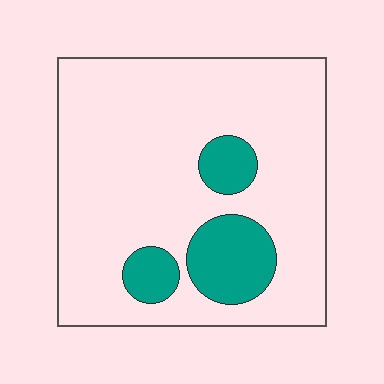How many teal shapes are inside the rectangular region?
3.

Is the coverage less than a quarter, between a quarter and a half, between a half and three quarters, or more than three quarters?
Less than a quarter.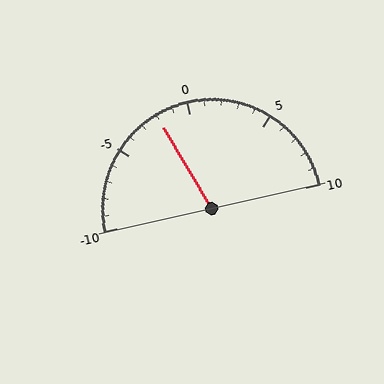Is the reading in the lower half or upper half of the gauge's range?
The reading is in the lower half of the range (-10 to 10).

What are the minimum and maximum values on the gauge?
The gauge ranges from -10 to 10.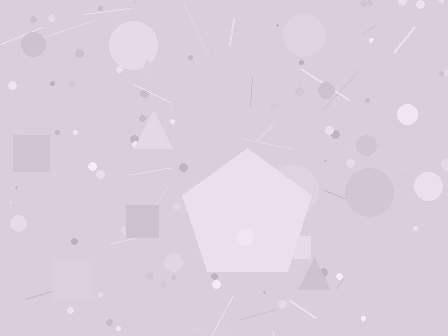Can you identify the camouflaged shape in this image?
The camouflaged shape is a pentagon.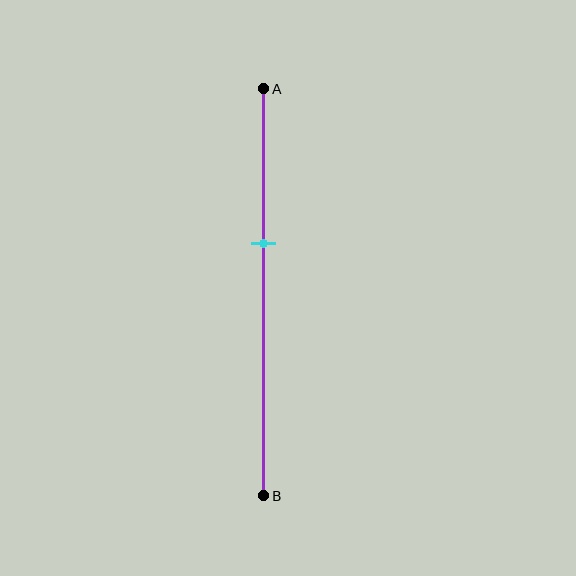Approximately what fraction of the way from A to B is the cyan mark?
The cyan mark is approximately 40% of the way from A to B.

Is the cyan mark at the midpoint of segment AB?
No, the mark is at about 40% from A, not at the 50% midpoint.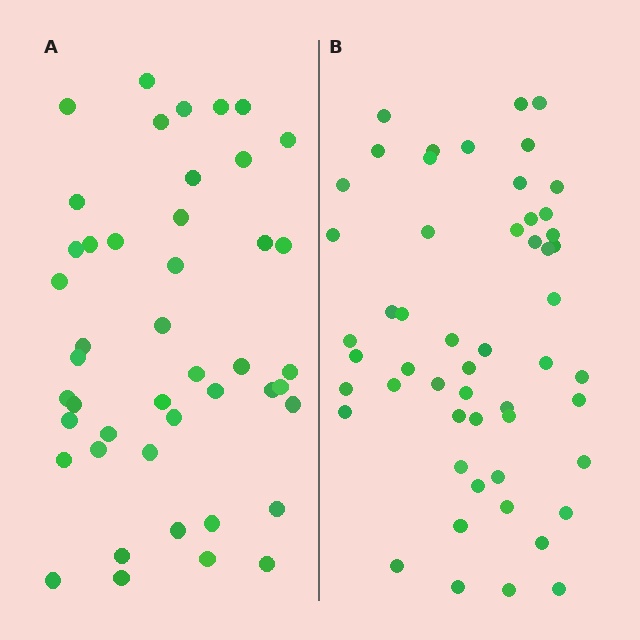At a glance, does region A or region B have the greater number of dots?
Region B (the right region) has more dots.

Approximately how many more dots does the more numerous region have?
Region B has roughly 8 or so more dots than region A.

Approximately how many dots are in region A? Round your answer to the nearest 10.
About 40 dots. (The exact count is 45, which rounds to 40.)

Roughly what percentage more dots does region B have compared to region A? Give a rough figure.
About 20% more.